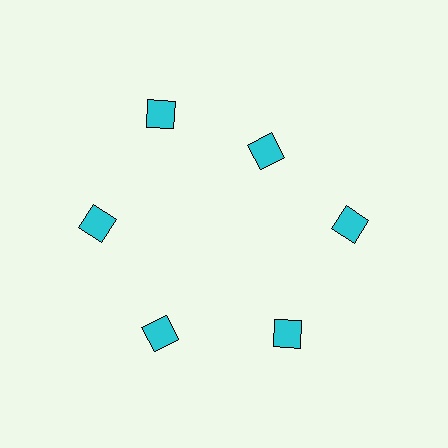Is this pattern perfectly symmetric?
No. The 6 cyan squares are arranged in a ring, but one element near the 1 o'clock position is pulled inward toward the center, breaking the 6-fold rotational symmetry.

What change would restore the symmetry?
The symmetry would be restored by moving it outward, back onto the ring so that all 6 squares sit at equal angles and equal distance from the center.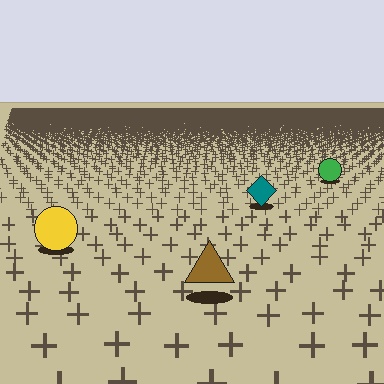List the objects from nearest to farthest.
From nearest to farthest: the brown triangle, the yellow circle, the teal diamond, the green circle.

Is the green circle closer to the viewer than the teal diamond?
No. The teal diamond is closer — you can tell from the texture gradient: the ground texture is coarser near it.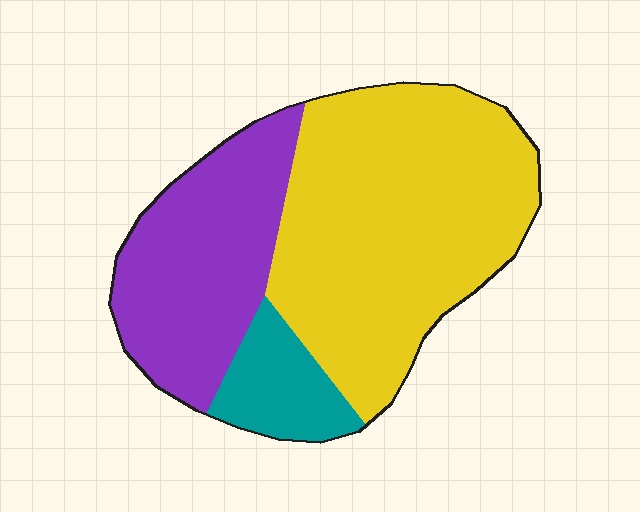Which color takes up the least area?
Teal, at roughly 10%.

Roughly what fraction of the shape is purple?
Purple covers roughly 30% of the shape.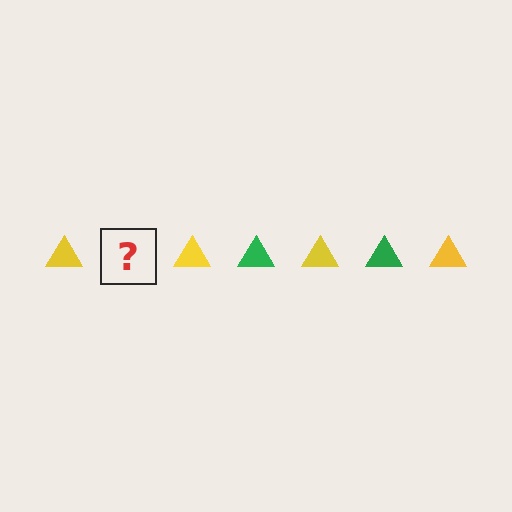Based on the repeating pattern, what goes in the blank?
The blank should be a green triangle.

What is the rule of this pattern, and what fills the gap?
The rule is that the pattern cycles through yellow, green triangles. The gap should be filled with a green triangle.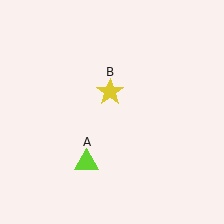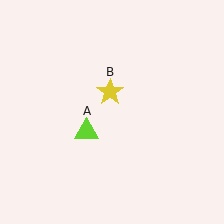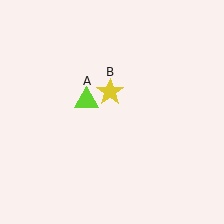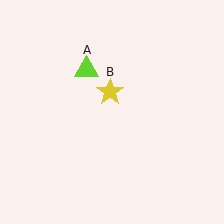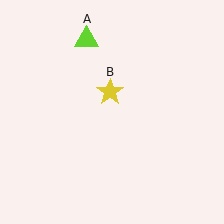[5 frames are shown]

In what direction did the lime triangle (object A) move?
The lime triangle (object A) moved up.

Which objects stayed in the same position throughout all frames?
Yellow star (object B) remained stationary.